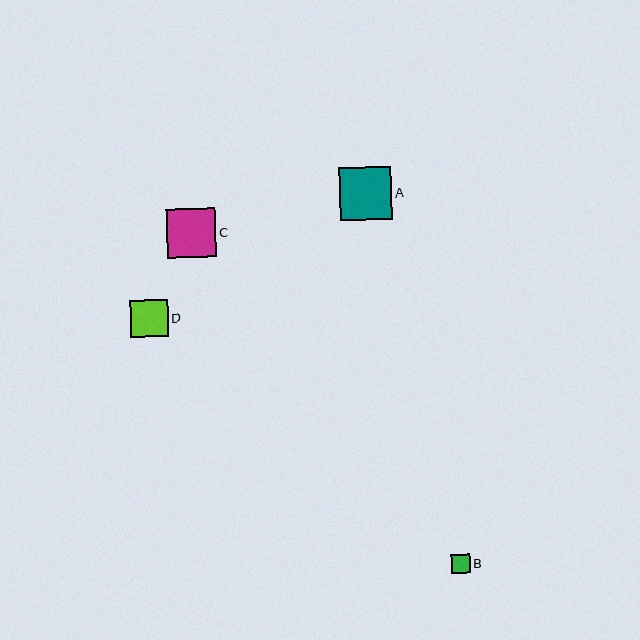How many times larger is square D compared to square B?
Square D is approximately 2.0 times the size of square B.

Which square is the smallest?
Square B is the smallest with a size of approximately 19 pixels.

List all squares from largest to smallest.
From largest to smallest: A, C, D, B.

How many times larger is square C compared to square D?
Square C is approximately 1.3 times the size of square D.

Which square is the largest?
Square A is the largest with a size of approximately 52 pixels.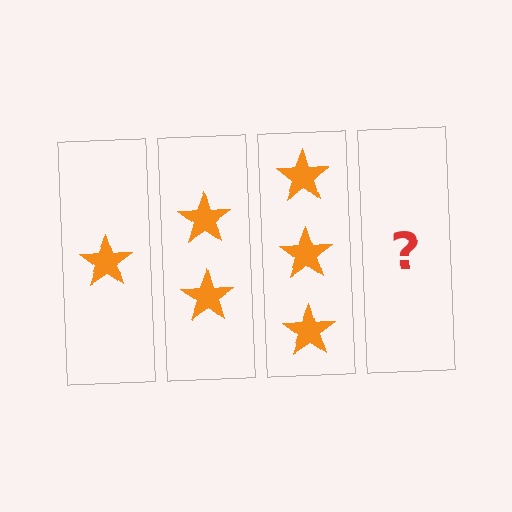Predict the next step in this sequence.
The next step is 4 stars.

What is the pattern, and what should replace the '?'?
The pattern is that each step adds one more star. The '?' should be 4 stars.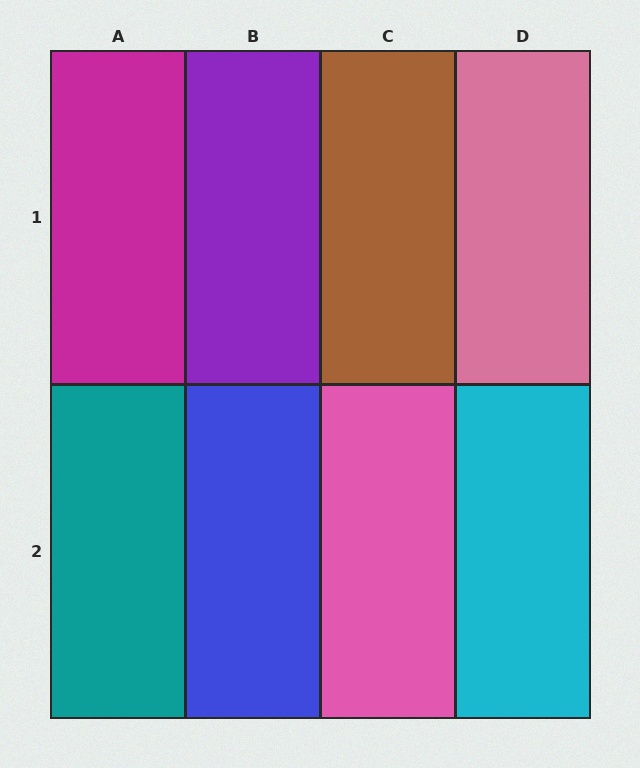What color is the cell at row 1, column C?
Brown.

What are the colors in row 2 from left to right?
Teal, blue, pink, cyan.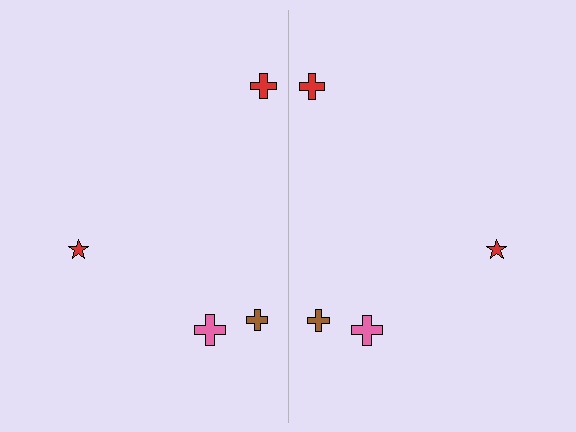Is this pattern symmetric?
Yes, this pattern has bilateral (reflection) symmetry.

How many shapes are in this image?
There are 8 shapes in this image.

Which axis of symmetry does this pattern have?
The pattern has a vertical axis of symmetry running through the center of the image.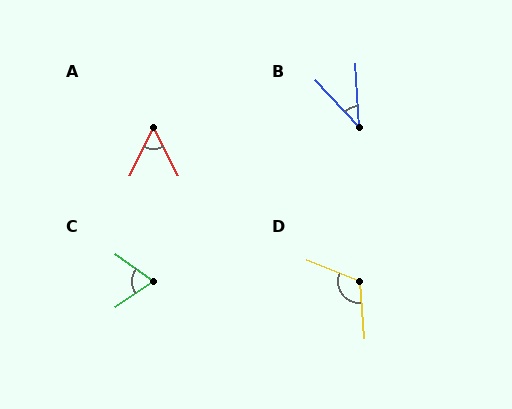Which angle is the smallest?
B, at approximately 39 degrees.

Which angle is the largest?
D, at approximately 117 degrees.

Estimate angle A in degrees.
Approximately 53 degrees.